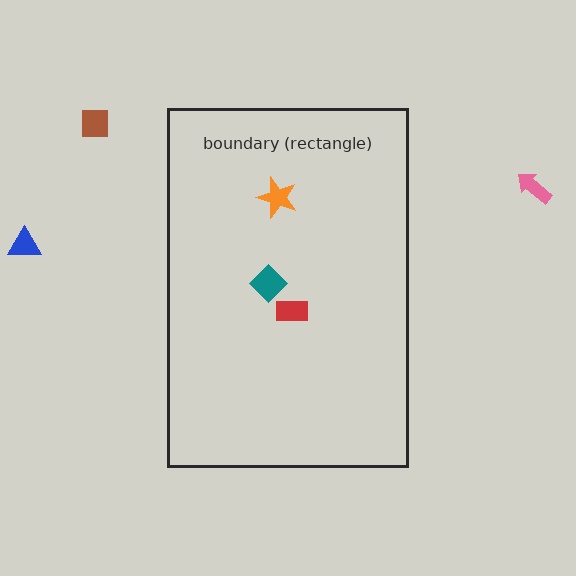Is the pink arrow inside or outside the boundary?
Outside.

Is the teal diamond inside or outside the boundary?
Inside.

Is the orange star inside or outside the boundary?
Inside.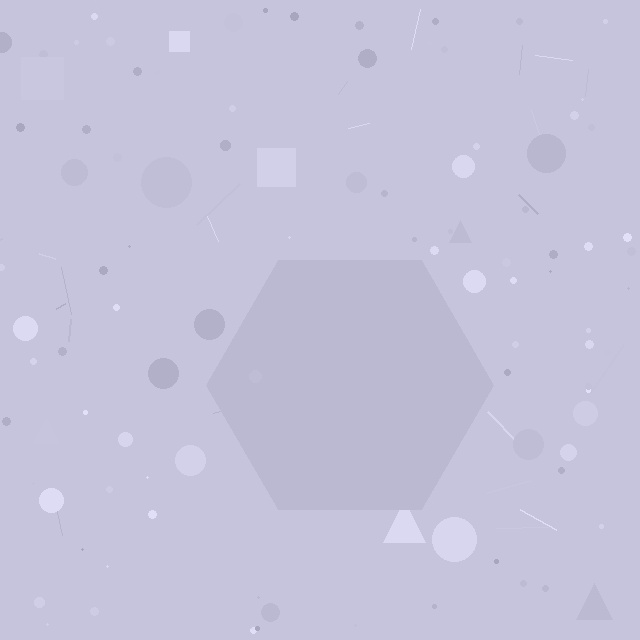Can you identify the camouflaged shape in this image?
The camouflaged shape is a hexagon.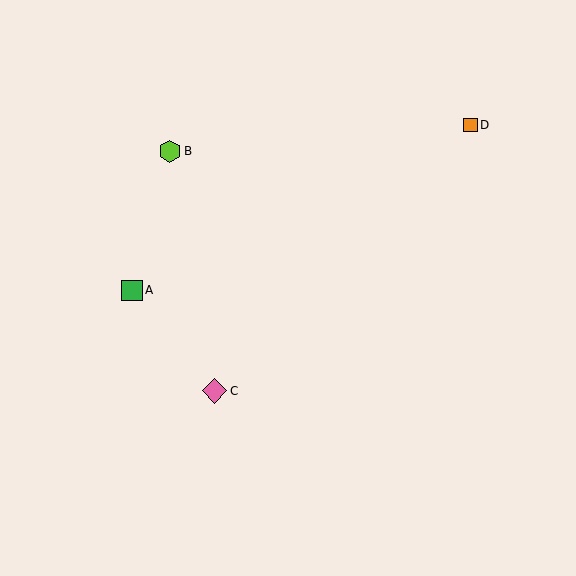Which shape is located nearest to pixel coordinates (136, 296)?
The green square (labeled A) at (132, 290) is nearest to that location.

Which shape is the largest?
The pink diamond (labeled C) is the largest.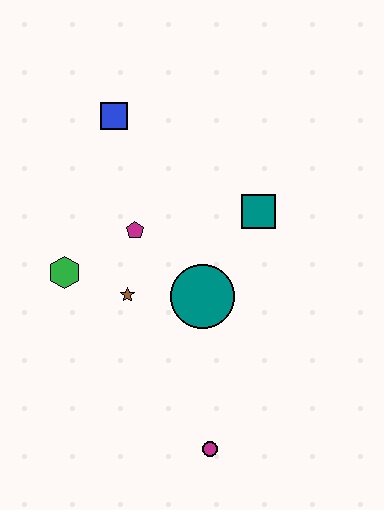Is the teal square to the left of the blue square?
No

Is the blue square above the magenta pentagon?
Yes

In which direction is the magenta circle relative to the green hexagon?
The magenta circle is below the green hexagon.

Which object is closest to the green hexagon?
The brown star is closest to the green hexagon.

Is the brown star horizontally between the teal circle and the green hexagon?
Yes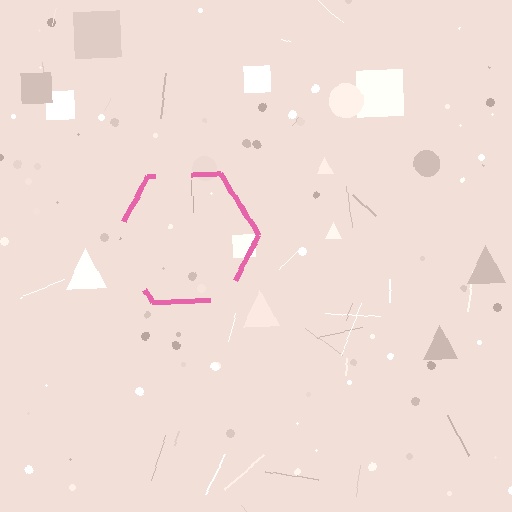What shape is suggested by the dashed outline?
The dashed outline suggests a hexagon.